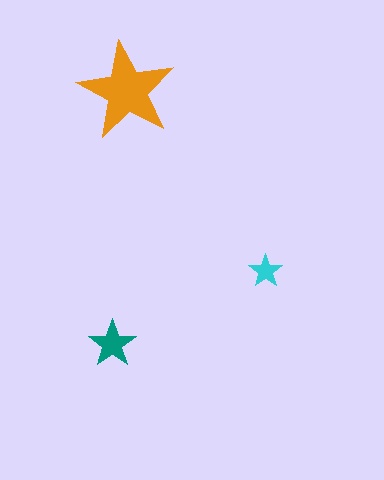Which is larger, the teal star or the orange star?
The orange one.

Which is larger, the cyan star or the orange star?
The orange one.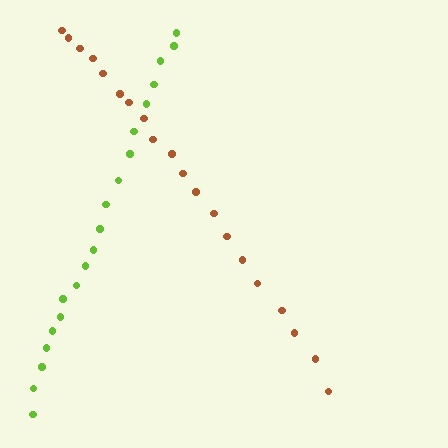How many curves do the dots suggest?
There are 2 distinct paths.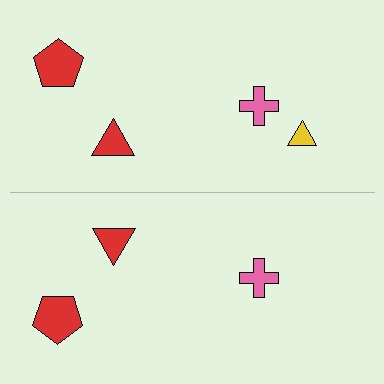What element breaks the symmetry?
A yellow triangle is missing from the bottom side.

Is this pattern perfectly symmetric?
No, the pattern is not perfectly symmetric. A yellow triangle is missing from the bottom side.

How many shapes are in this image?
There are 7 shapes in this image.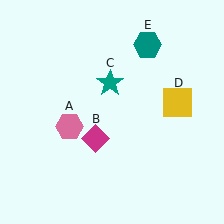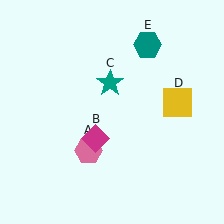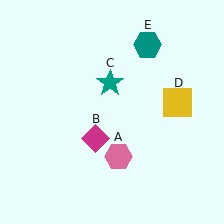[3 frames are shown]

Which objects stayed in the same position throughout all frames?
Magenta diamond (object B) and teal star (object C) and yellow square (object D) and teal hexagon (object E) remained stationary.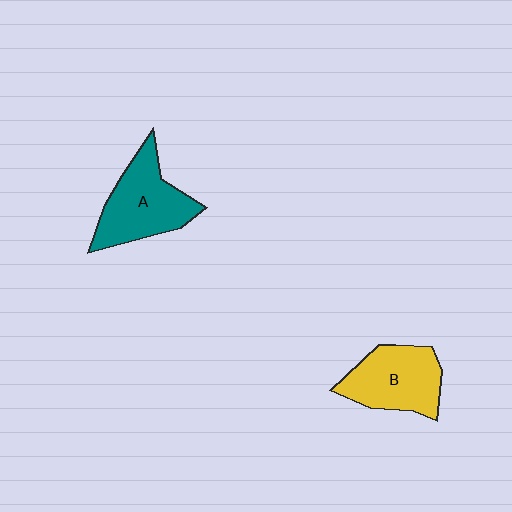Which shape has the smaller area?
Shape B (yellow).